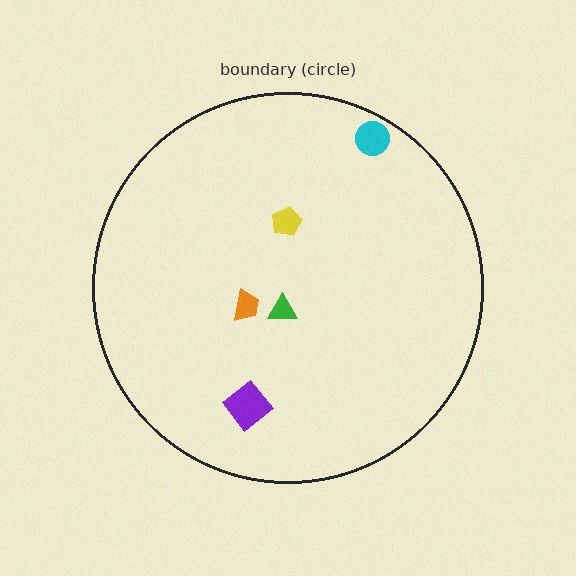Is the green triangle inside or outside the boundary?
Inside.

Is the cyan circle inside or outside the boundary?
Inside.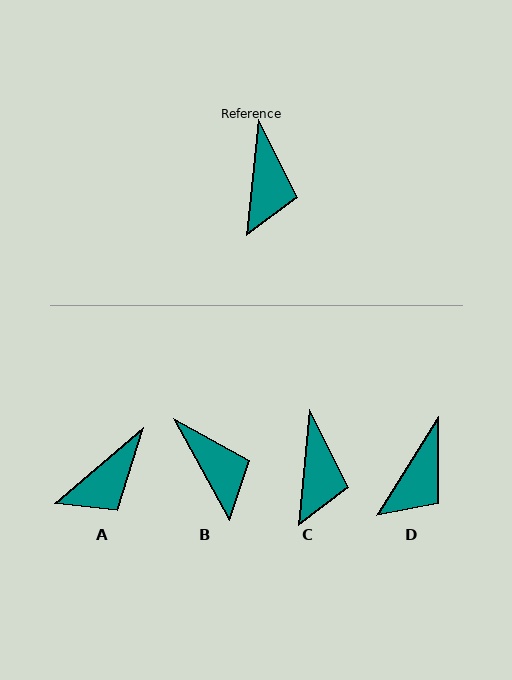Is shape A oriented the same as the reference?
No, it is off by about 44 degrees.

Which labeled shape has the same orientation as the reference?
C.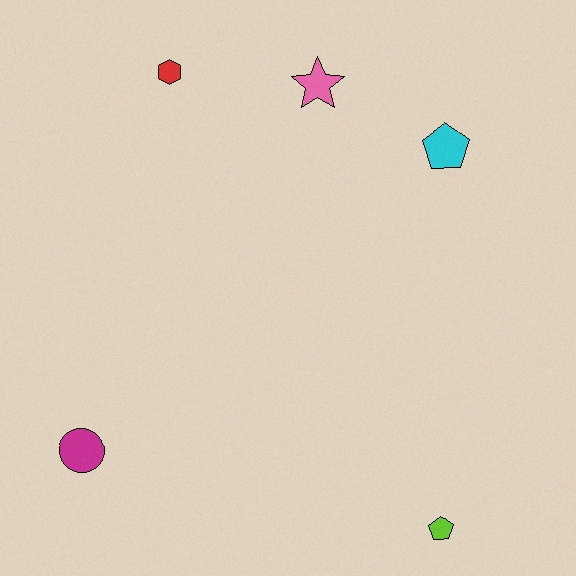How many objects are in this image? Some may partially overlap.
There are 5 objects.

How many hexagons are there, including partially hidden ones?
There is 1 hexagon.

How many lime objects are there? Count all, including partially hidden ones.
There is 1 lime object.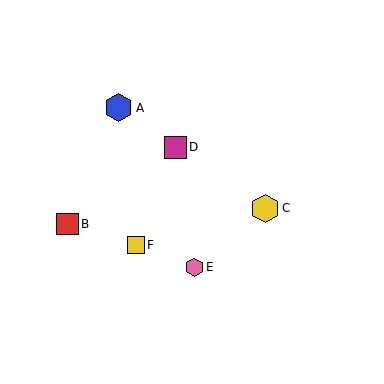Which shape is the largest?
The blue hexagon (labeled A) is the largest.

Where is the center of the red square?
The center of the red square is at (67, 224).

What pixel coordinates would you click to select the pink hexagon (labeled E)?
Click at (194, 267) to select the pink hexagon E.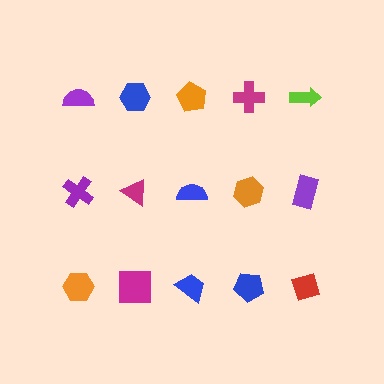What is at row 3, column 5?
A red diamond.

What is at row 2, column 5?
A purple rectangle.